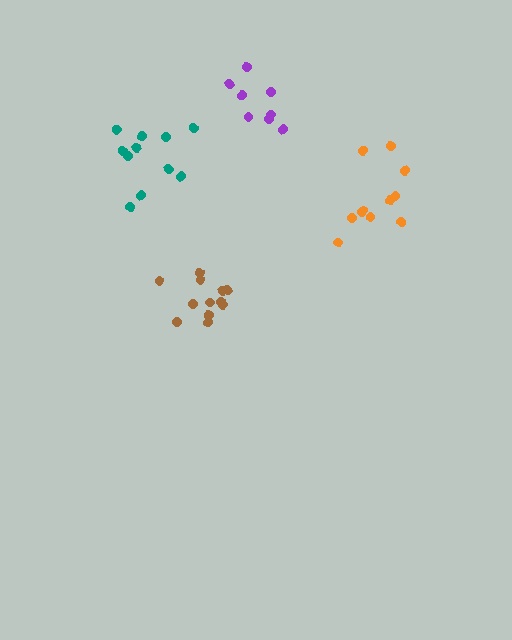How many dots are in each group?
Group 1: 12 dots, Group 2: 11 dots, Group 3: 8 dots, Group 4: 11 dots (42 total).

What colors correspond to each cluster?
The clusters are colored: brown, orange, purple, teal.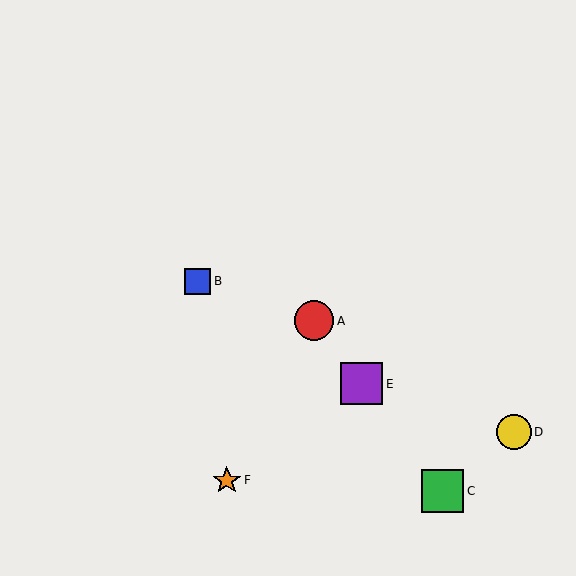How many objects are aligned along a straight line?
3 objects (A, C, E) are aligned along a straight line.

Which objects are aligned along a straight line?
Objects A, C, E are aligned along a straight line.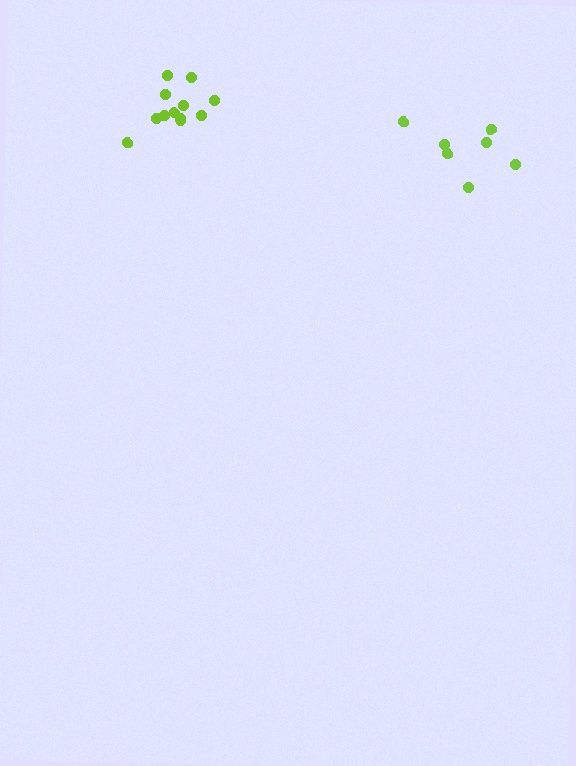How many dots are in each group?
Group 1: 7 dots, Group 2: 12 dots (19 total).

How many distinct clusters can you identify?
There are 2 distinct clusters.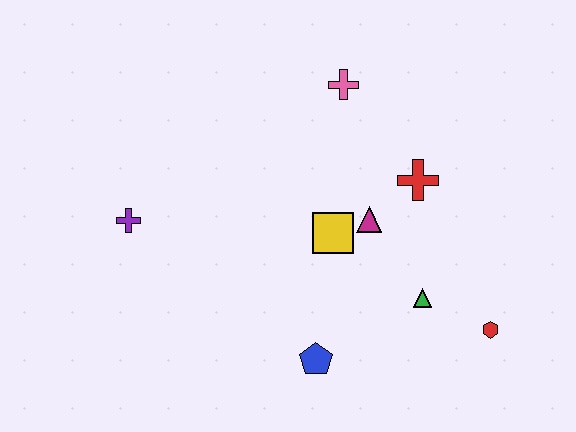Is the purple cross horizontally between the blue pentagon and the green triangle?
No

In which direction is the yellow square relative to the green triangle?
The yellow square is to the left of the green triangle.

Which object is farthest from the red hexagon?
The purple cross is farthest from the red hexagon.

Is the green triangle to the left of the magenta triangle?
No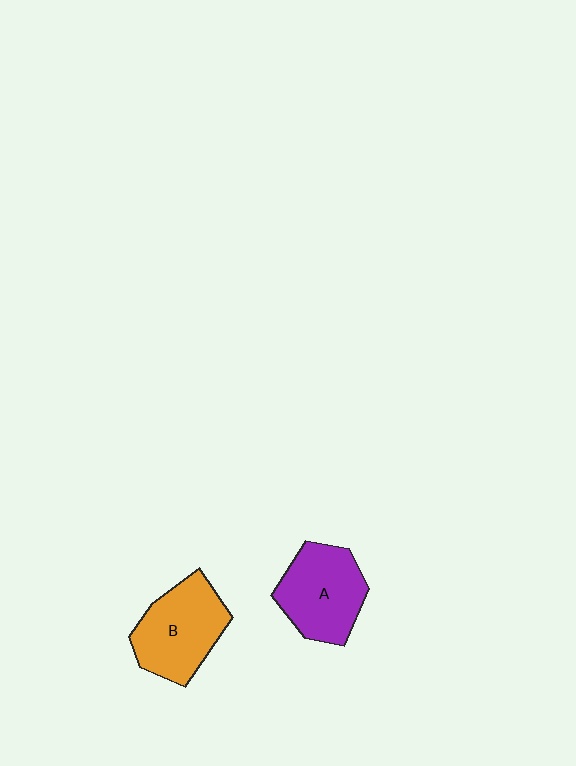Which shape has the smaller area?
Shape A (purple).